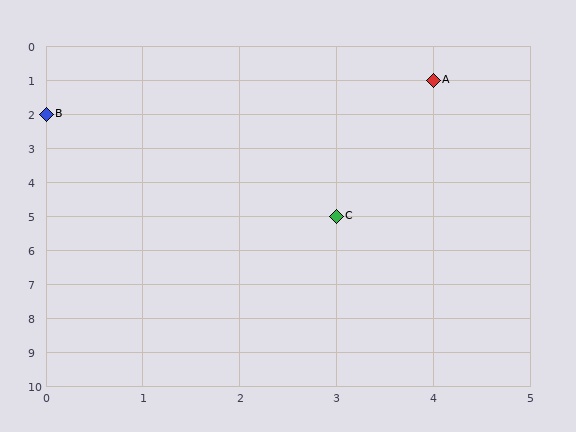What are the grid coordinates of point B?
Point B is at grid coordinates (0, 2).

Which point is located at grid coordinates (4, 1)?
Point A is at (4, 1).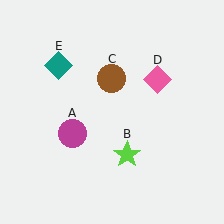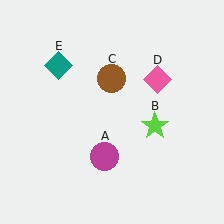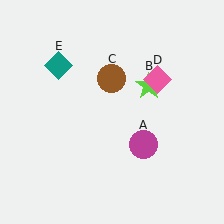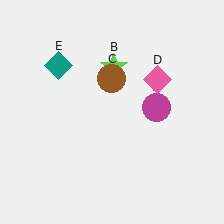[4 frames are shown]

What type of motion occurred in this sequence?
The magenta circle (object A), lime star (object B) rotated counterclockwise around the center of the scene.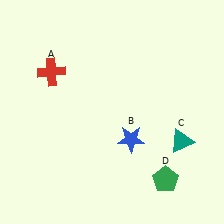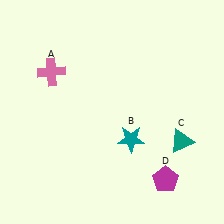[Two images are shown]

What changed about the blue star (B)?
In Image 1, B is blue. In Image 2, it changed to teal.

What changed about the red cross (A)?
In Image 1, A is red. In Image 2, it changed to pink.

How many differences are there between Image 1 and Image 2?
There are 3 differences between the two images.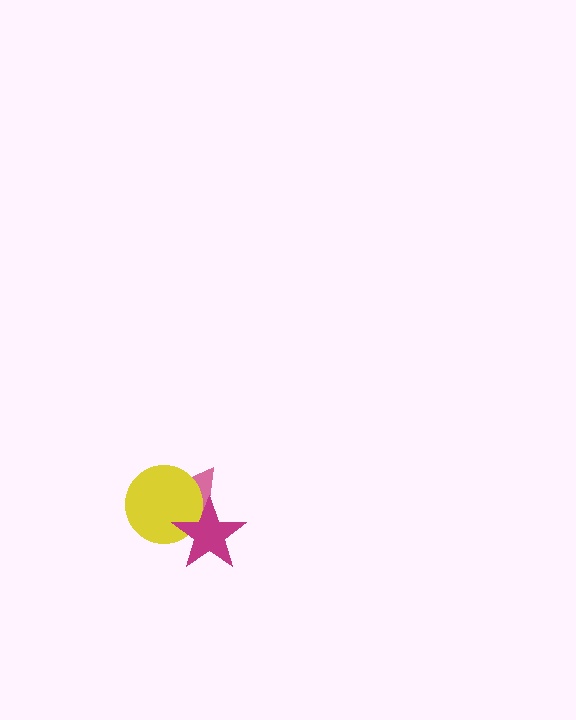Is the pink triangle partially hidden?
Yes, it is partially covered by another shape.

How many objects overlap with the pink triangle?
2 objects overlap with the pink triangle.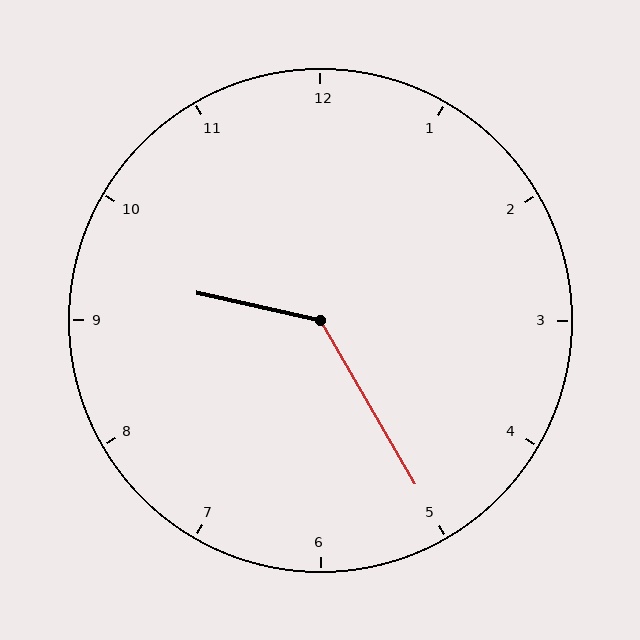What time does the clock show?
9:25.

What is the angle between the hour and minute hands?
Approximately 132 degrees.